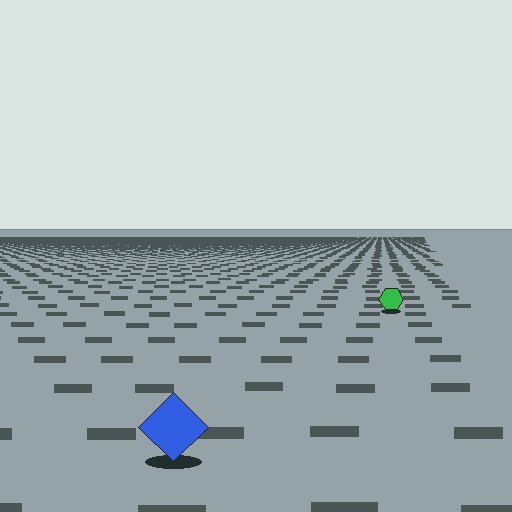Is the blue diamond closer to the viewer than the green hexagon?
Yes. The blue diamond is closer — you can tell from the texture gradient: the ground texture is coarser near it.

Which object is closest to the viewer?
The blue diamond is closest. The texture marks near it are larger and more spread out.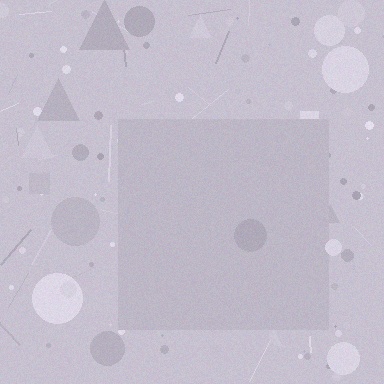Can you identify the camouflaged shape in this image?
The camouflaged shape is a square.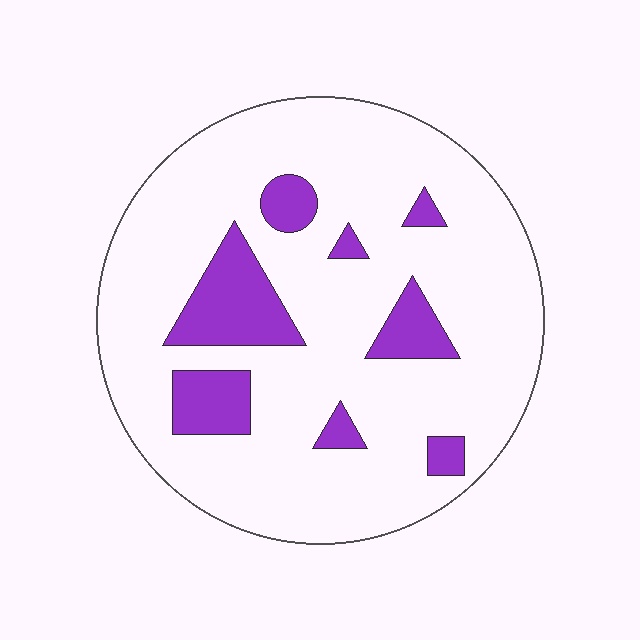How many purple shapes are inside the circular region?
8.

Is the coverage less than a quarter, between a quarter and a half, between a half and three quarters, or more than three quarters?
Less than a quarter.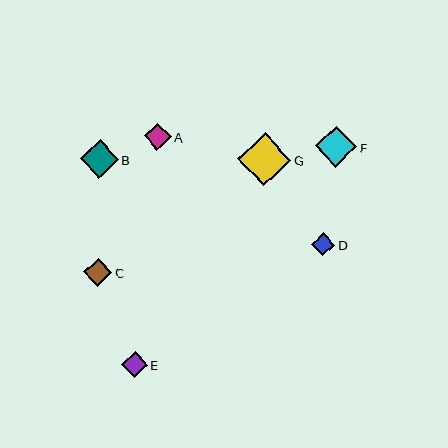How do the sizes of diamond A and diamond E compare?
Diamond A and diamond E are approximately the same size.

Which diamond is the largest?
Diamond G is the largest with a size of approximately 53 pixels.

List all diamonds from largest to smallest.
From largest to smallest: G, F, B, C, A, E, D.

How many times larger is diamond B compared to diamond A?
Diamond B is approximately 1.4 times the size of diamond A.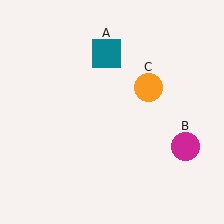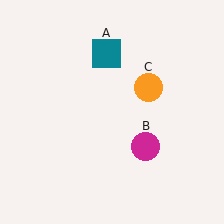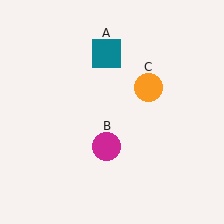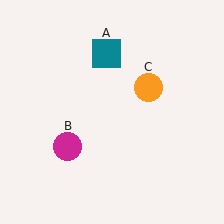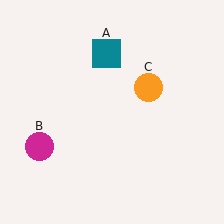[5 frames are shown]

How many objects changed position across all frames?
1 object changed position: magenta circle (object B).